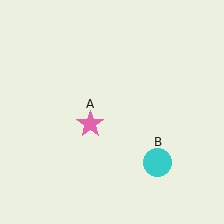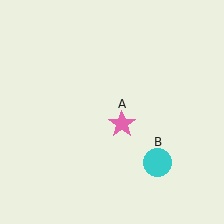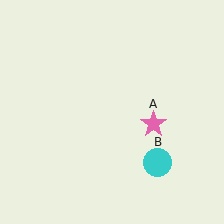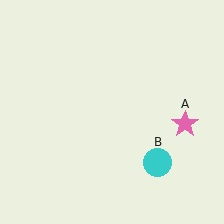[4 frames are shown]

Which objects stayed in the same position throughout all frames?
Cyan circle (object B) remained stationary.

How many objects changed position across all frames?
1 object changed position: pink star (object A).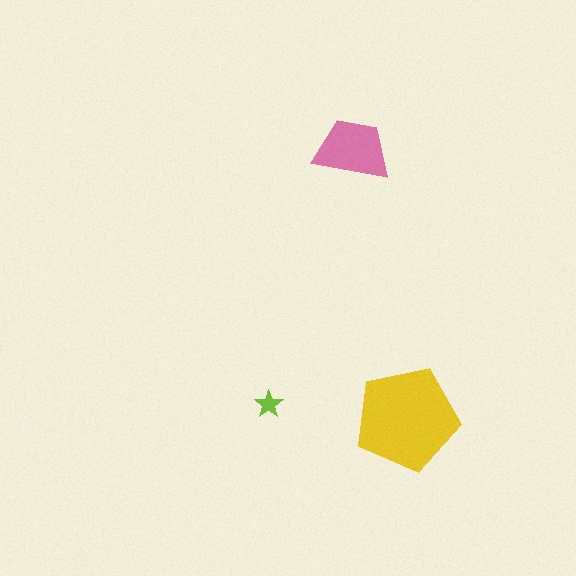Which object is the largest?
The yellow pentagon.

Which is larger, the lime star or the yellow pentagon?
The yellow pentagon.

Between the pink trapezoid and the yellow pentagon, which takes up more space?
The yellow pentagon.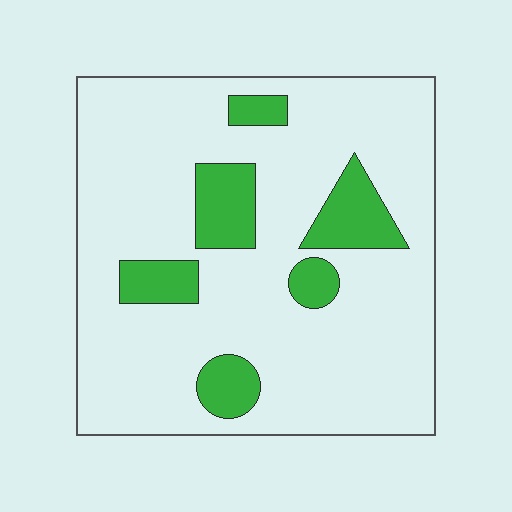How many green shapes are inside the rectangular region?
6.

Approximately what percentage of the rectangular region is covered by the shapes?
Approximately 15%.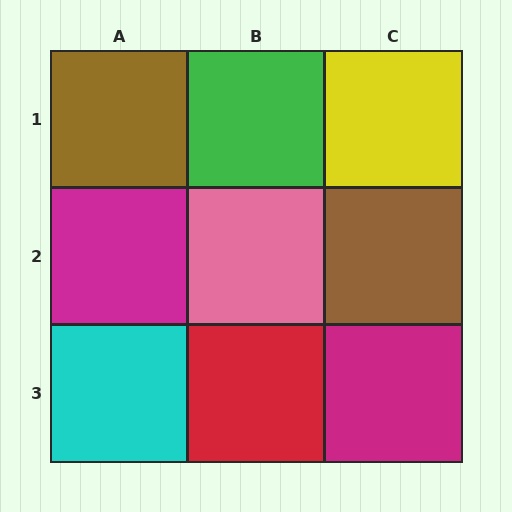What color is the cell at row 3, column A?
Cyan.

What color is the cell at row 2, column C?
Brown.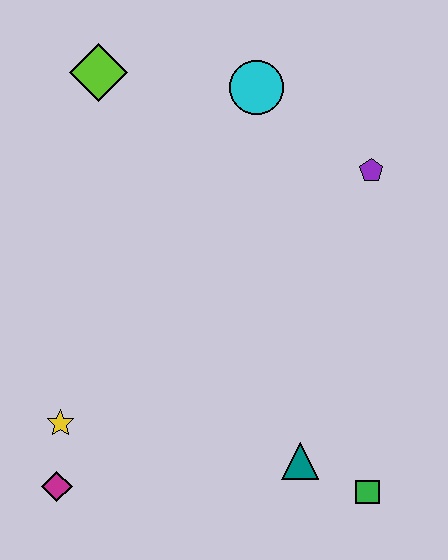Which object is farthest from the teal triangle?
The lime diamond is farthest from the teal triangle.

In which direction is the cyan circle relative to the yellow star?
The cyan circle is above the yellow star.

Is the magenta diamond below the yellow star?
Yes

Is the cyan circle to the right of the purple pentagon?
No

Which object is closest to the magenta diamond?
The yellow star is closest to the magenta diamond.